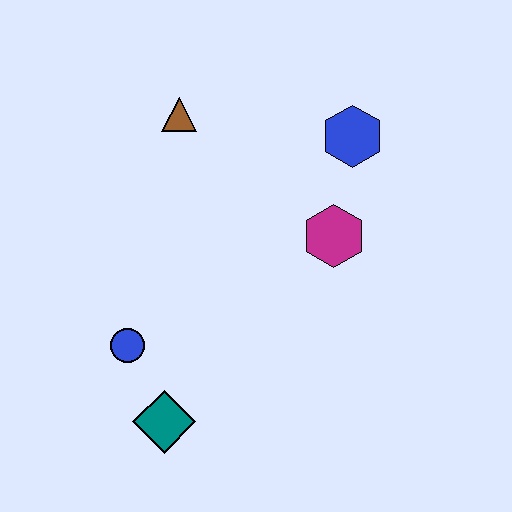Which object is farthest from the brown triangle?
The teal diamond is farthest from the brown triangle.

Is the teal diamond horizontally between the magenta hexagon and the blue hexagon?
No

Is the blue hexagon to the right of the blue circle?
Yes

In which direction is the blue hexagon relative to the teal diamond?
The blue hexagon is above the teal diamond.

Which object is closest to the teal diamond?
The blue circle is closest to the teal diamond.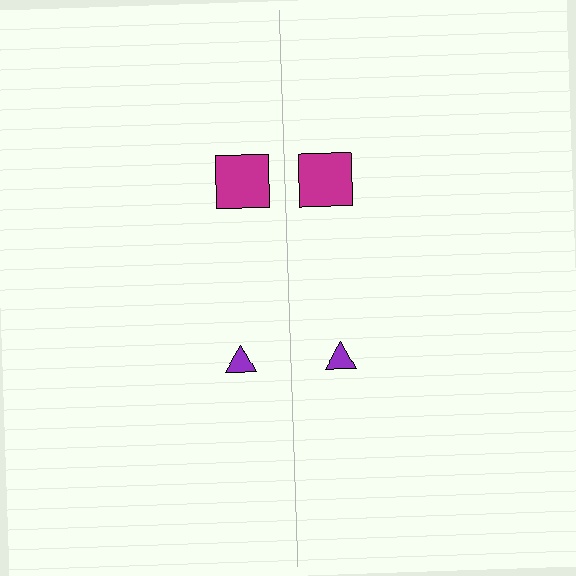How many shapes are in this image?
There are 4 shapes in this image.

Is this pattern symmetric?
Yes, this pattern has bilateral (reflection) symmetry.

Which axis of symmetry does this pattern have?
The pattern has a vertical axis of symmetry running through the center of the image.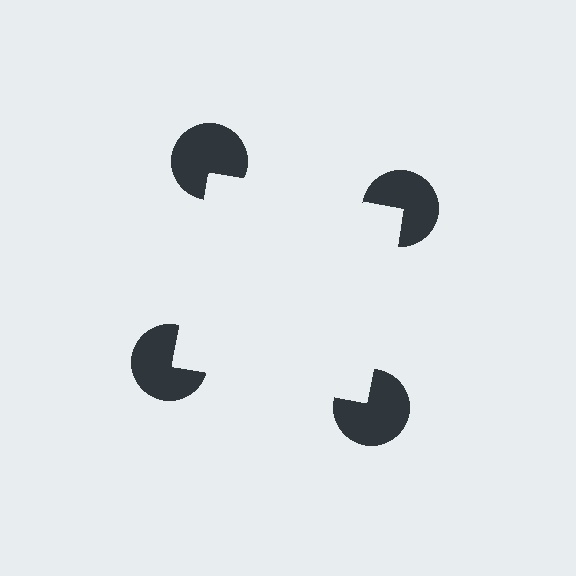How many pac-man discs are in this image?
There are 4 — one at each vertex of the illusory square.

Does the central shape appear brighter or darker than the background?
It typically appears slightly brighter than the background, even though no actual brightness change is drawn.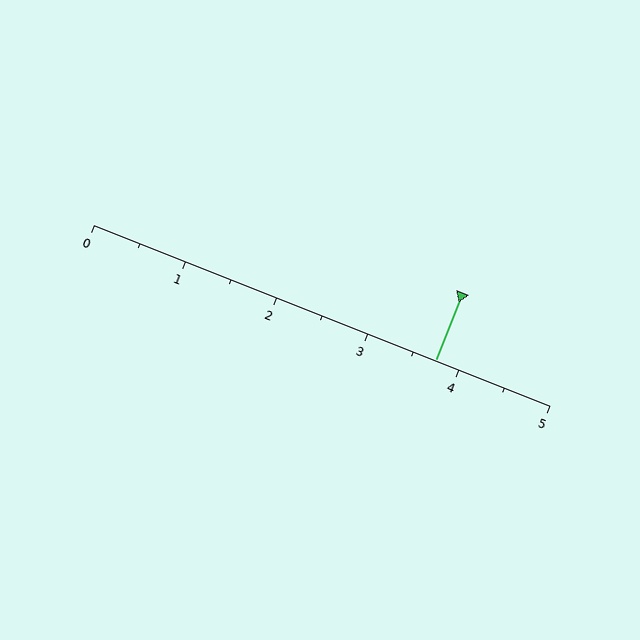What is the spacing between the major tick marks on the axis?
The major ticks are spaced 1 apart.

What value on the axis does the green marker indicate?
The marker indicates approximately 3.8.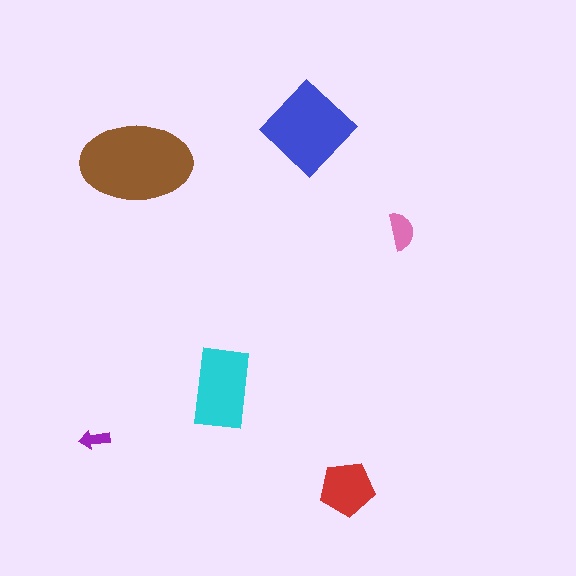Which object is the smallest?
The purple arrow.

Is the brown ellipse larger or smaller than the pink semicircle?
Larger.